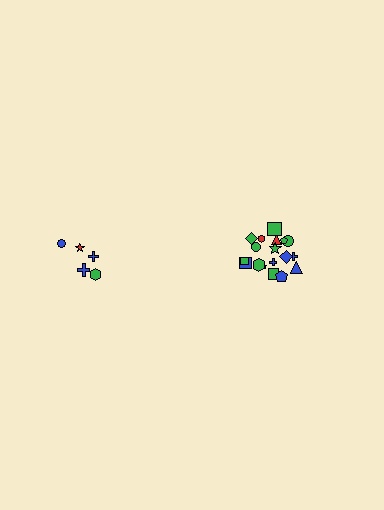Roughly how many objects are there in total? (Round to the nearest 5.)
Roughly 25 objects in total.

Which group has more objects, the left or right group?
The right group.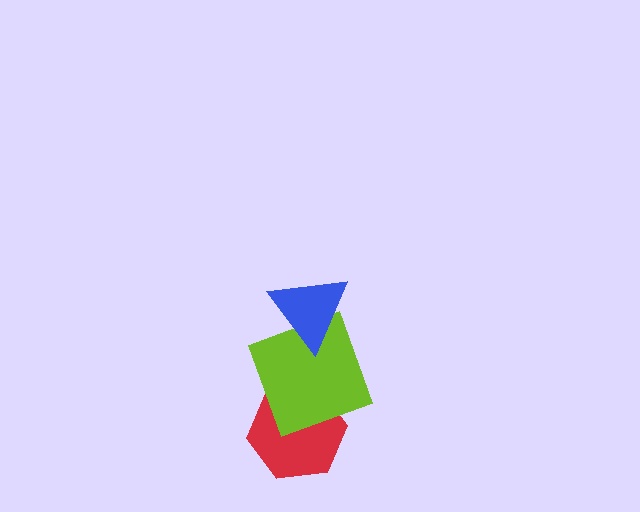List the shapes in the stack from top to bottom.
From top to bottom: the blue triangle, the lime square, the red hexagon.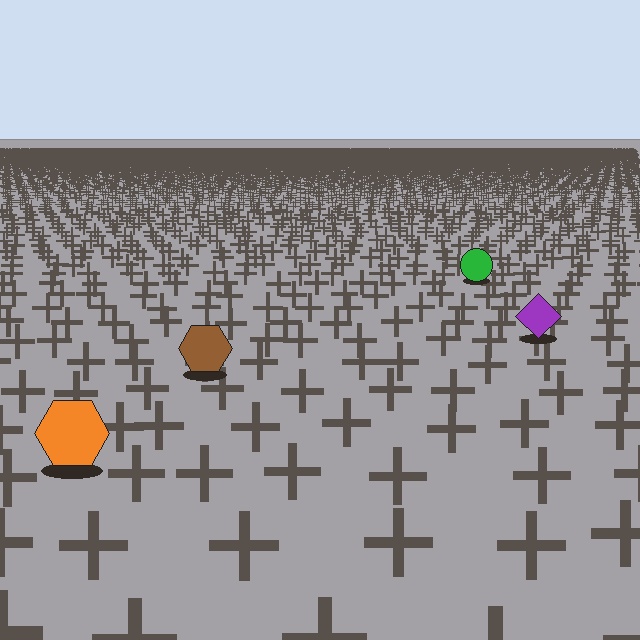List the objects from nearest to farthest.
From nearest to farthest: the orange hexagon, the brown hexagon, the purple diamond, the green circle.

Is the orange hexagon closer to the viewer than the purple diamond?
Yes. The orange hexagon is closer — you can tell from the texture gradient: the ground texture is coarser near it.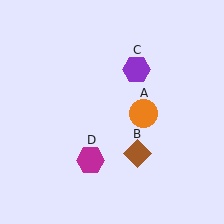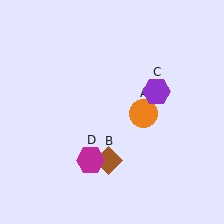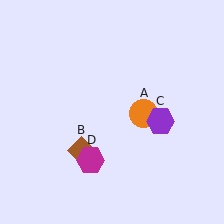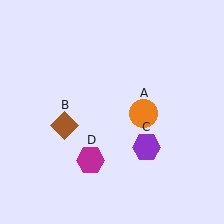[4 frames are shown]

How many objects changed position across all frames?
2 objects changed position: brown diamond (object B), purple hexagon (object C).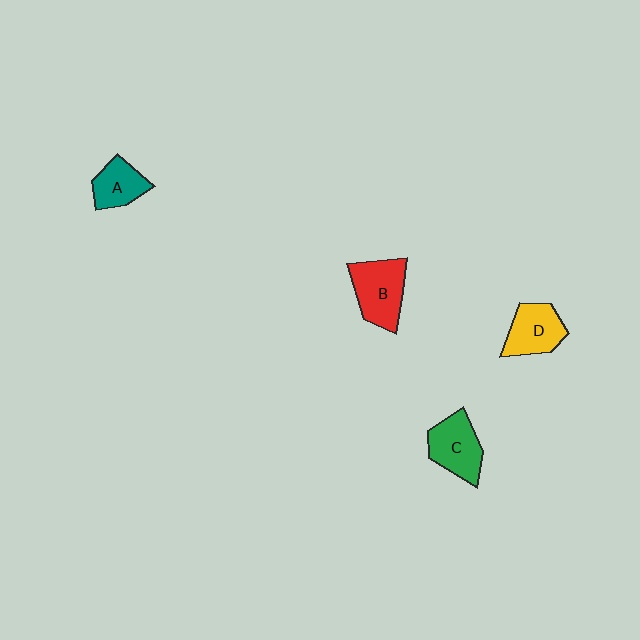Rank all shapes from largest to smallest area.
From largest to smallest: B (red), C (green), D (yellow), A (teal).